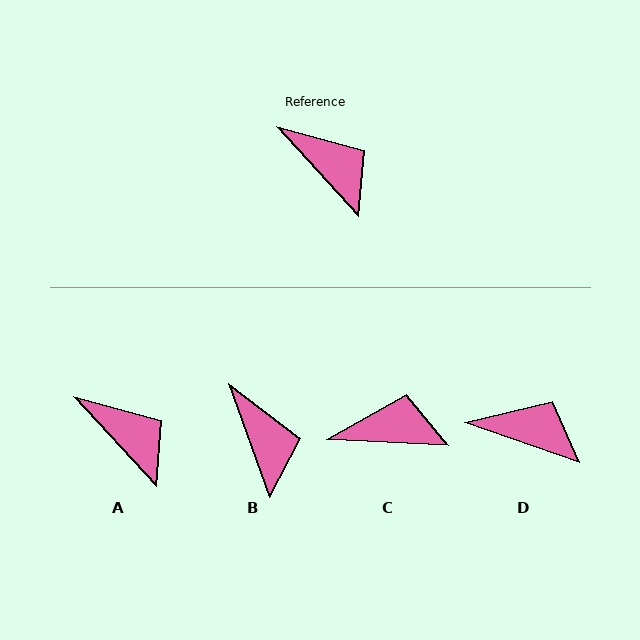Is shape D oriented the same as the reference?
No, it is off by about 28 degrees.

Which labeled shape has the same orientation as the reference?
A.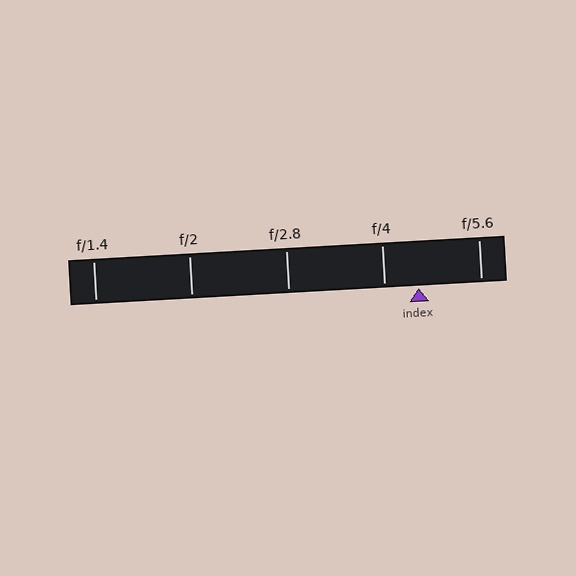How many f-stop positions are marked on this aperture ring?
There are 5 f-stop positions marked.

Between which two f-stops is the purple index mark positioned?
The index mark is between f/4 and f/5.6.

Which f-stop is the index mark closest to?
The index mark is closest to f/4.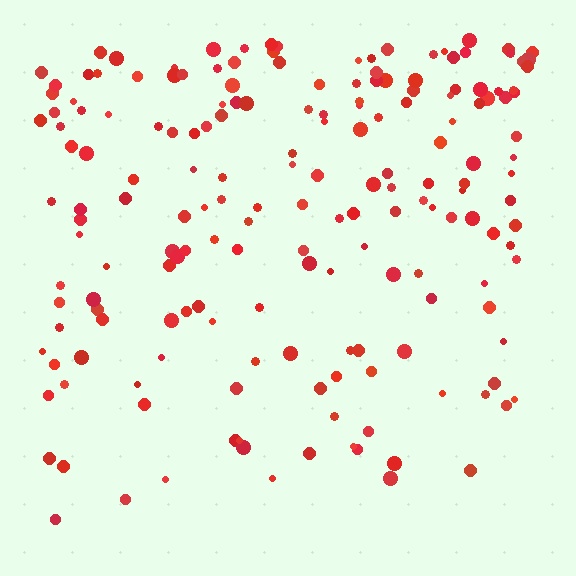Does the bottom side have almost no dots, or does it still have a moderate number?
Still a moderate number, just noticeably fewer than the top.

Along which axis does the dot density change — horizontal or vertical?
Vertical.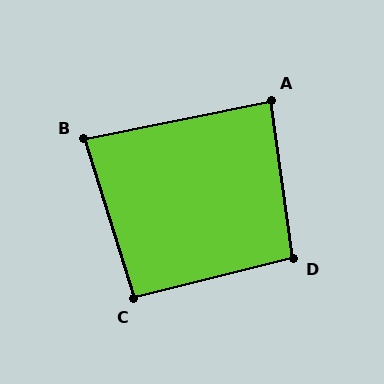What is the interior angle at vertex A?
Approximately 86 degrees (approximately right).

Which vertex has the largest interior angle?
D, at approximately 96 degrees.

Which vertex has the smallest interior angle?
B, at approximately 84 degrees.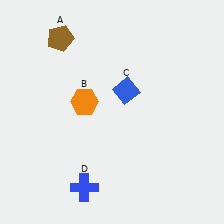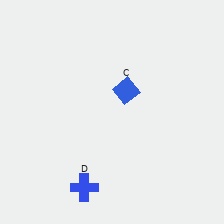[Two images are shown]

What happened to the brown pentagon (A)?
The brown pentagon (A) was removed in Image 2. It was in the top-left area of Image 1.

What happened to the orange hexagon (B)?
The orange hexagon (B) was removed in Image 2. It was in the top-left area of Image 1.